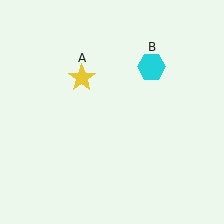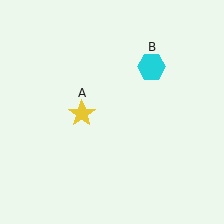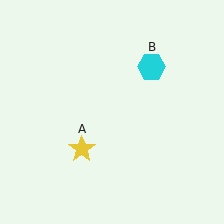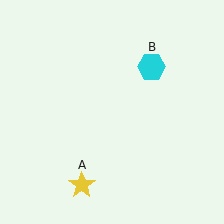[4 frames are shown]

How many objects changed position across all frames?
1 object changed position: yellow star (object A).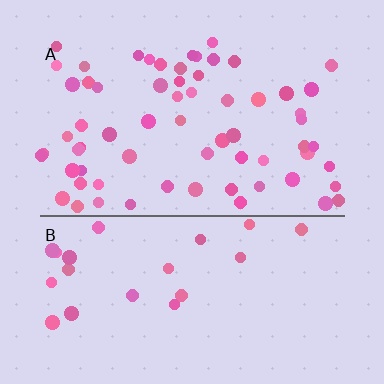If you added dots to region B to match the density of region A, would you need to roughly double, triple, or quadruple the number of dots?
Approximately triple.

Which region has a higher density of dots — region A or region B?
A (the top).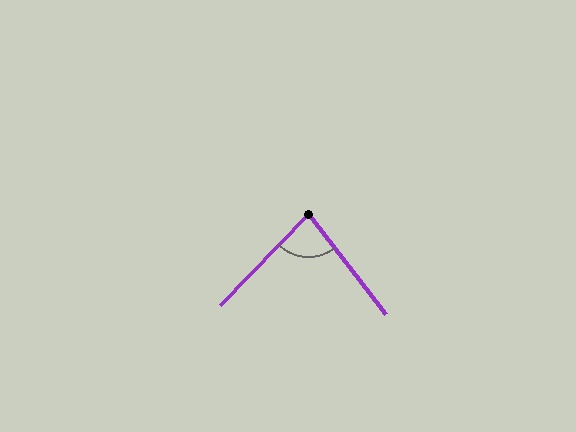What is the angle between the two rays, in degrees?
Approximately 82 degrees.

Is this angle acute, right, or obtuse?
It is acute.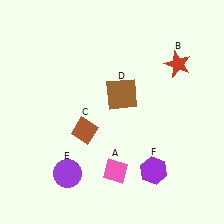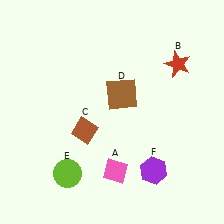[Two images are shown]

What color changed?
The circle (E) changed from purple in Image 1 to lime in Image 2.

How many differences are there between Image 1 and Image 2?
There is 1 difference between the two images.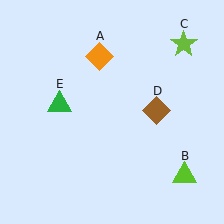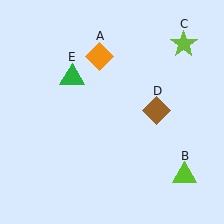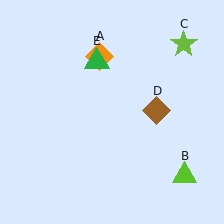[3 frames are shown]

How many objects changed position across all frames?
1 object changed position: green triangle (object E).